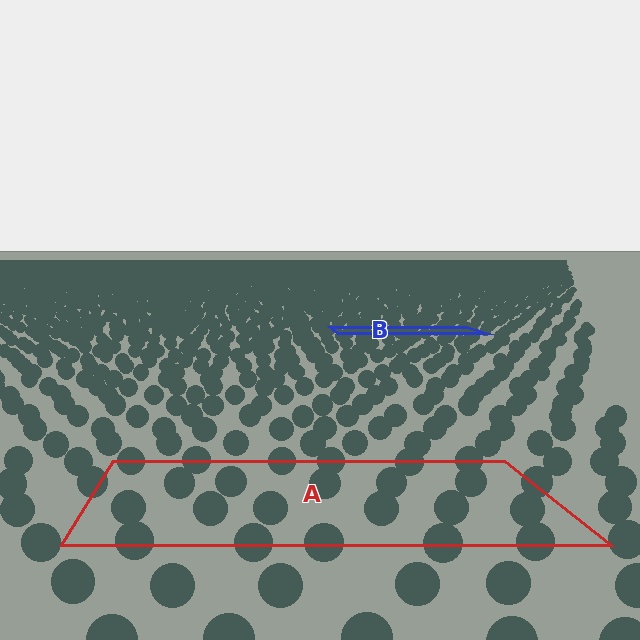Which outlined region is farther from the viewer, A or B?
Region B is farther from the viewer — the texture elements inside it appear smaller and more densely packed.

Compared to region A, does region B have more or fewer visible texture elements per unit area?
Region B has more texture elements per unit area — they are packed more densely because it is farther away.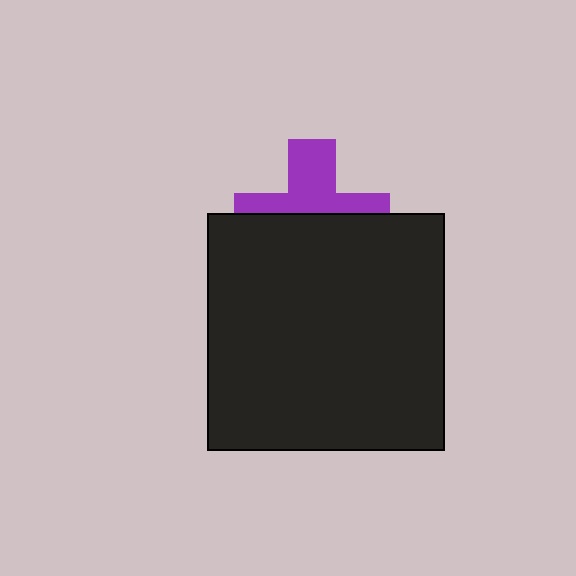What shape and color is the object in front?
The object in front is a black square.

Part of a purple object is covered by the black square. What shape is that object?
It is a cross.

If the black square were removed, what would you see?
You would see the complete purple cross.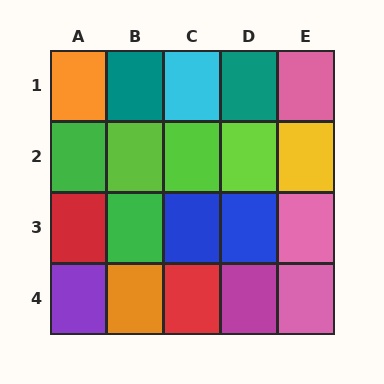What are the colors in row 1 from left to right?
Orange, teal, cyan, teal, pink.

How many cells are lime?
3 cells are lime.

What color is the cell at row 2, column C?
Lime.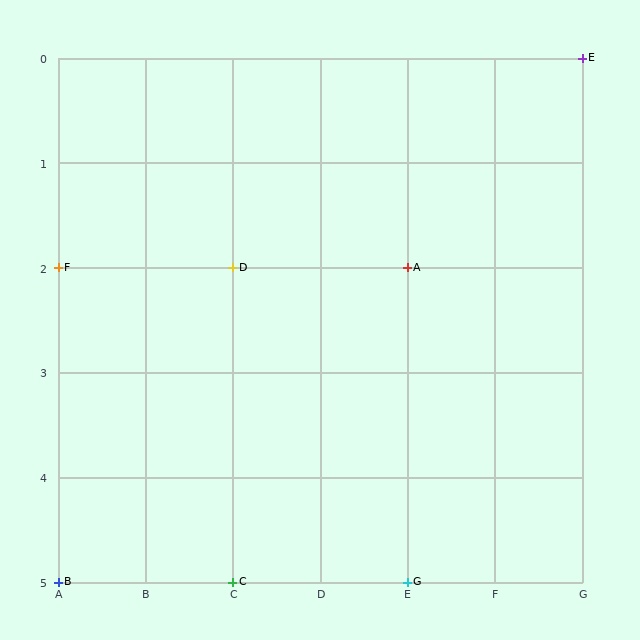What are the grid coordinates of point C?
Point C is at grid coordinates (C, 5).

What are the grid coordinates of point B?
Point B is at grid coordinates (A, 5).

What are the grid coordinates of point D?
Point D is at grid coordinates (C, 2).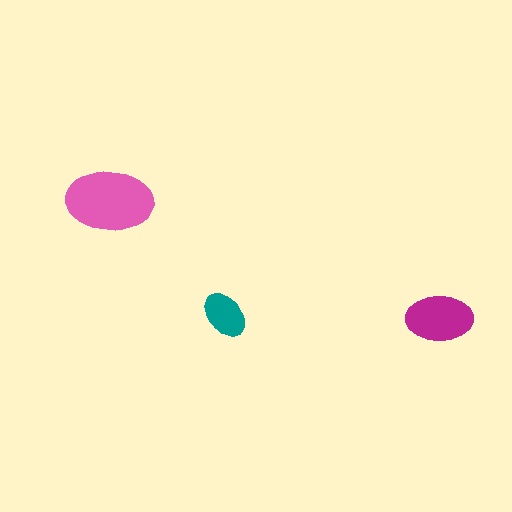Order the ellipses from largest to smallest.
the pink one, the magenta one, the teal one.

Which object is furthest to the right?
The magenta ellipse is rightmost.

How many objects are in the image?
There are 3 objects in the image.